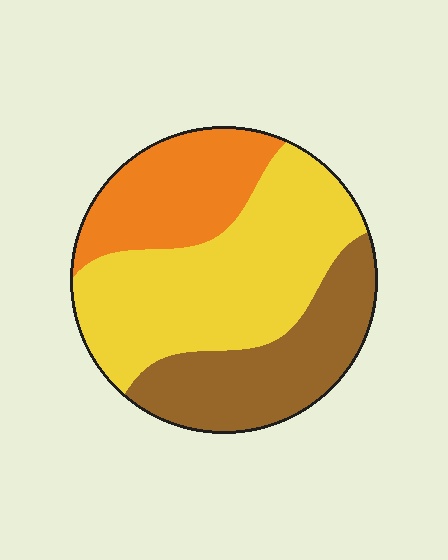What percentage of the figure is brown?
Brown covers 29% of the figure.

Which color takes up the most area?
Yellow, at roughly 50%.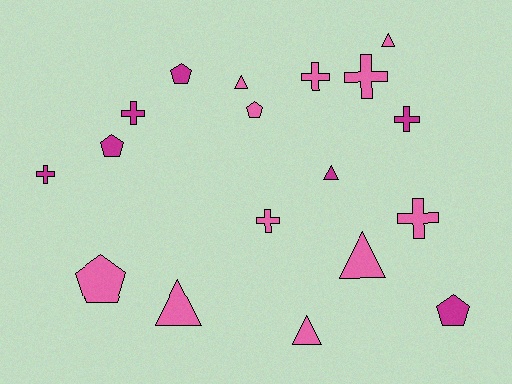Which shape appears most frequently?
Cross, with 7 objects.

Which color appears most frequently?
Pink, with 11 objects.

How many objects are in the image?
There are 18 objects.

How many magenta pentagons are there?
There are 3 magenta pentagons.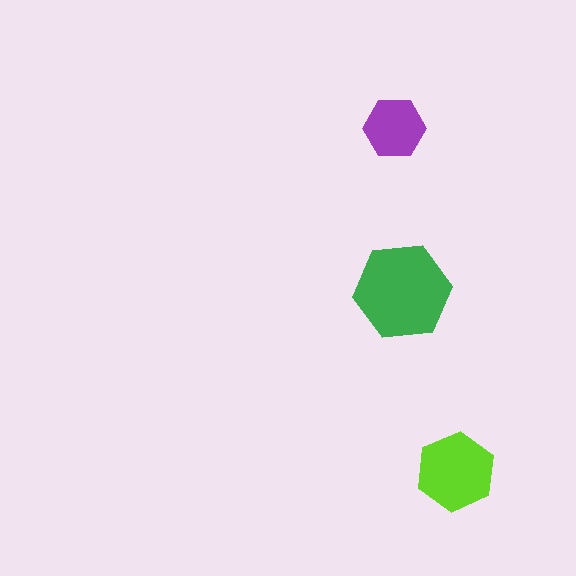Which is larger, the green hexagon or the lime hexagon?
The green one.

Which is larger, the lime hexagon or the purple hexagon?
The lime one.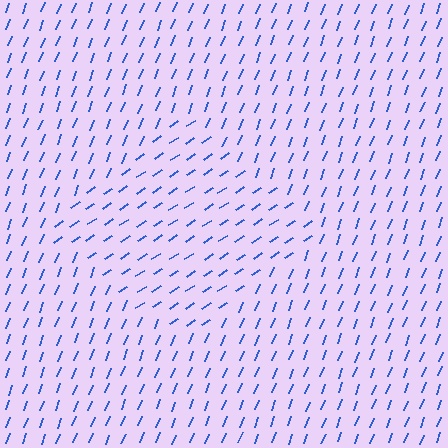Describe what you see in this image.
The image is filled with small blue line segments. A diamond region in the image has lines oriented differently from the surrounding lines, creating a visible texture boundary.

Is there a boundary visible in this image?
Yes, there is a texture boundary formed by a change in line orientation.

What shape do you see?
I see a diamond.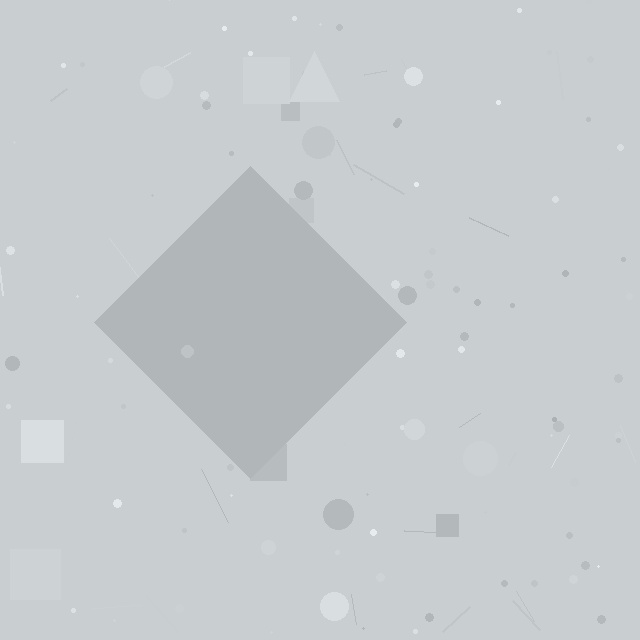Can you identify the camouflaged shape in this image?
The camouflaged shape is a diamond.